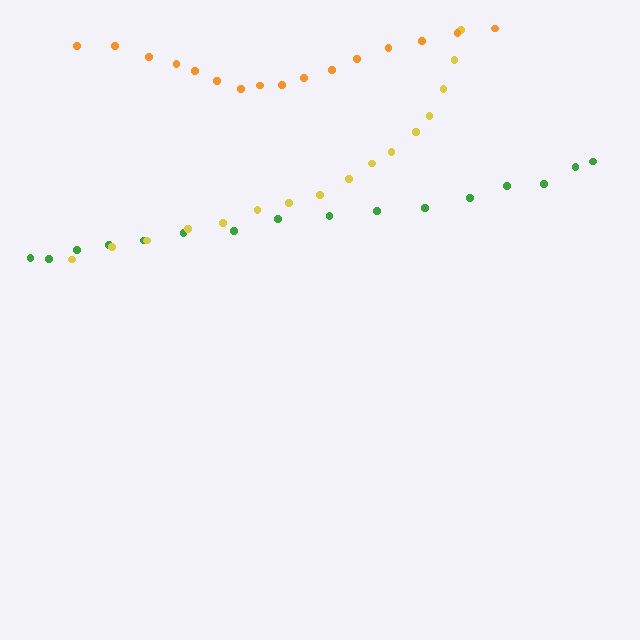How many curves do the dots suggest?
There are 3 distinct paths.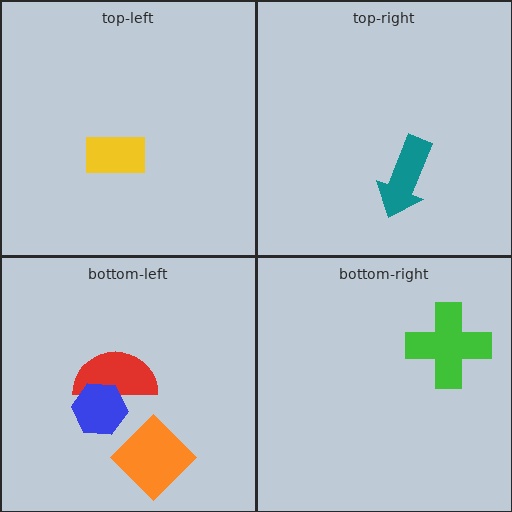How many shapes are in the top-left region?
1.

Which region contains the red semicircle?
The bottom-left region.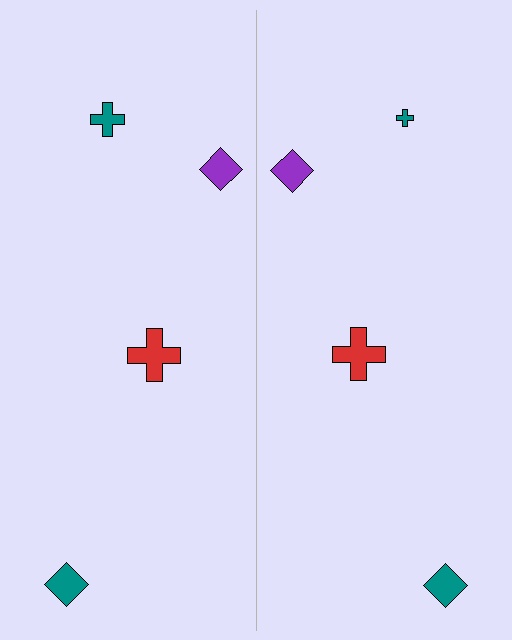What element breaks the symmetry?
The teal cross on the right side has a different size than its mirror counterpart.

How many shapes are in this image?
There are 8 shapes in this image.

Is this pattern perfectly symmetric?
No, the pattern is not perfectly symmetric. The teal cross on the right side has a different size than its mirror counterpart.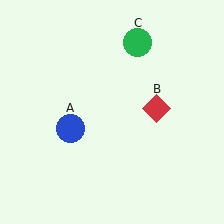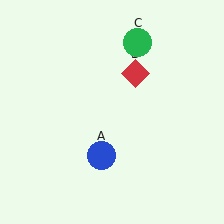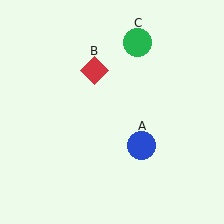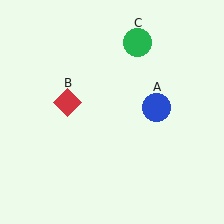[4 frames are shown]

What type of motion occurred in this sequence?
The blue circle (object A), red diamond (object B) rotated counterclockwise around the center of the scene.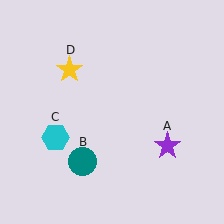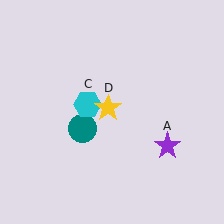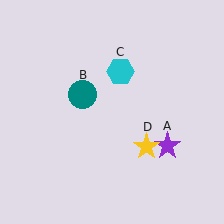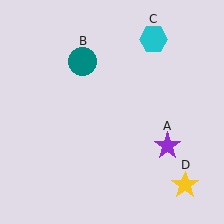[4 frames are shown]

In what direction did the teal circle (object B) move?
The teal circle (object B) moved up.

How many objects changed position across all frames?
3 objects changed position: teal circle (object B), cyan hexagon (object C), yellow star (object D).